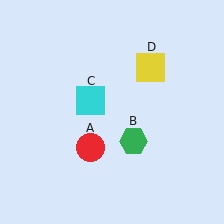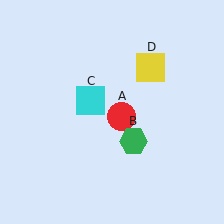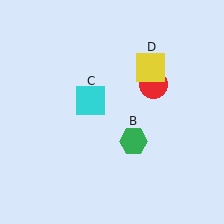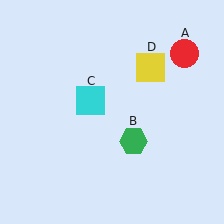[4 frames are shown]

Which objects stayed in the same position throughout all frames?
Green hexagon (object B) and cyan square (object C) and yellow square (object D) remained stationary.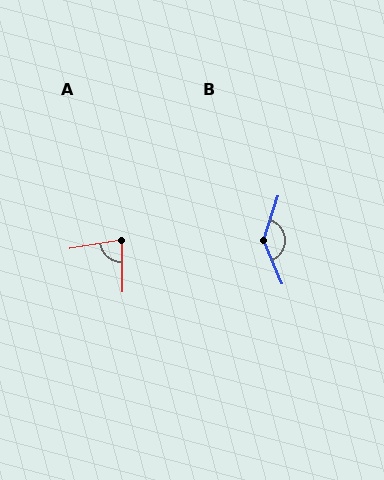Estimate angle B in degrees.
Approximately 139 degrees.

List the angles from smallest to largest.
A (81°), B (139°).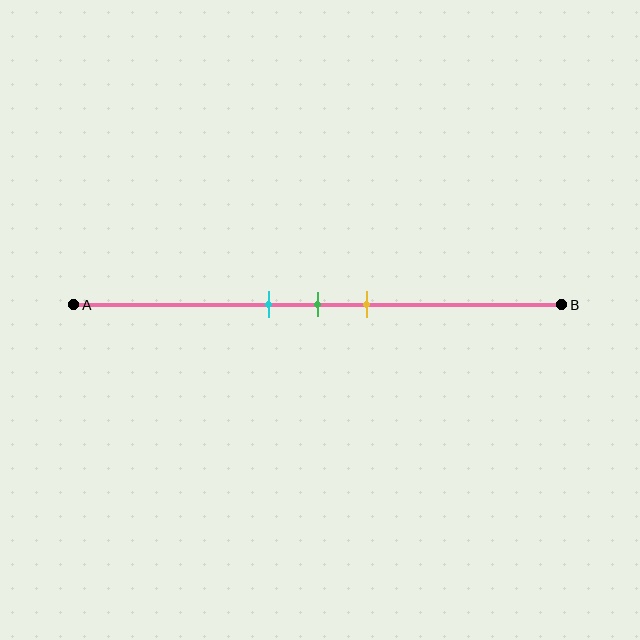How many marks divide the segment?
There are 3 marks dividing the segment.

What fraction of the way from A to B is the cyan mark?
The cyan mark is approximately 40% (0.4) of the way from A to B.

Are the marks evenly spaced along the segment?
Yes, the marks are approximately evenly spaced.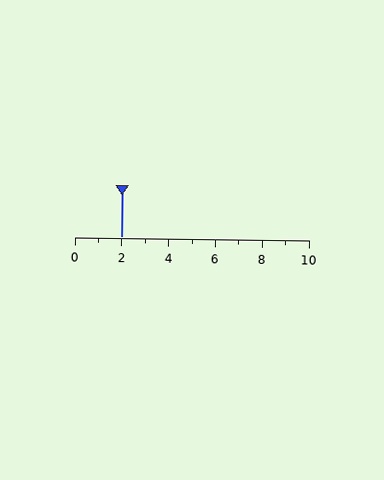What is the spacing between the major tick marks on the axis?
The major ticks are spaced 2 apart.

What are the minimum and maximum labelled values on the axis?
The axis runs from 0 to 10.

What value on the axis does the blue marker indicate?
The marker indicates approximately 2.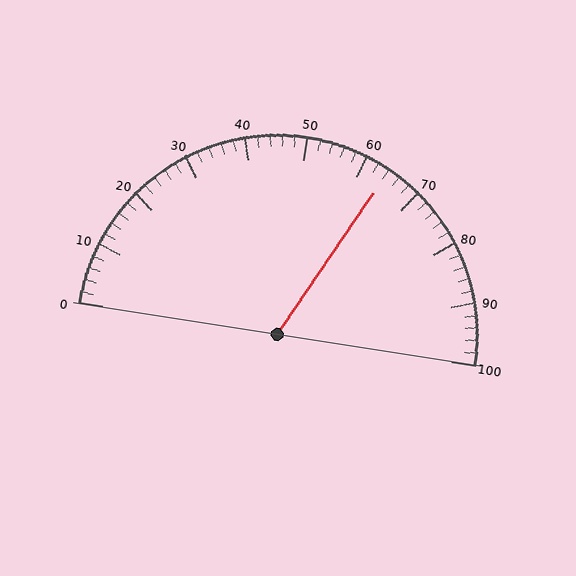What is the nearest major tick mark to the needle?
The nearest major tick mark is 60.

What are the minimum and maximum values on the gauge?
The gauge ranges from 0 to 100.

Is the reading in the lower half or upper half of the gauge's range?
The reading is in the upper half of the range (0 to 100).